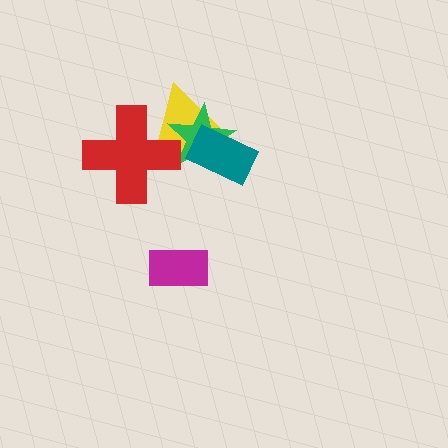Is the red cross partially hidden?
No, no other shape covers it.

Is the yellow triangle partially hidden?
Yes, it is partially covered by another shape.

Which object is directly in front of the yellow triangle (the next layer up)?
The green star is directly in front of the yellow triangle.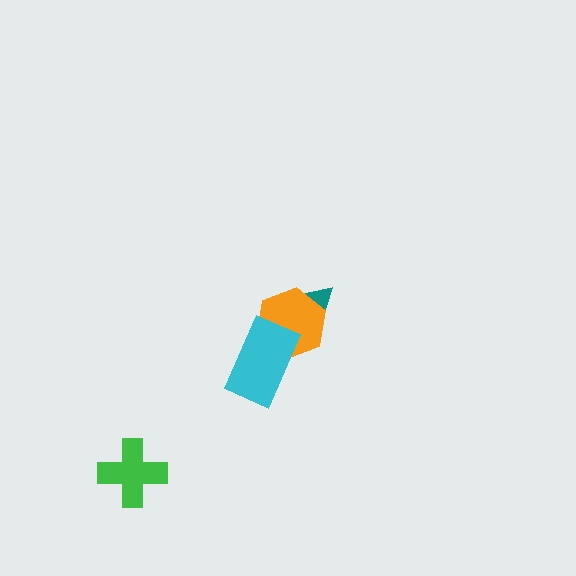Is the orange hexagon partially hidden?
Yes, it is partially covered by another shape.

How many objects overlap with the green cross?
0 objects overlap with the green cross.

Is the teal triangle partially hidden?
Yes, it is partially covered by another shape.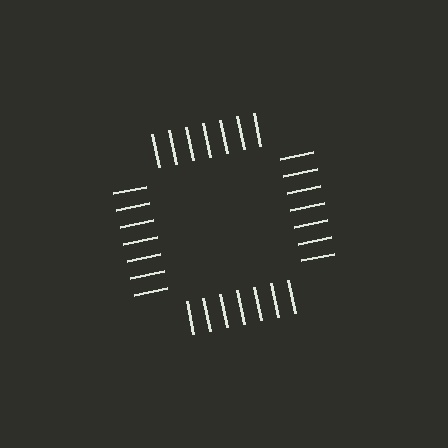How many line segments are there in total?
28 — 7 along each of the 4 edges.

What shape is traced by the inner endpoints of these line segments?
An illusory square — the line segments terminate on its edges but no continuous stroke is drawn.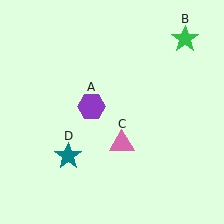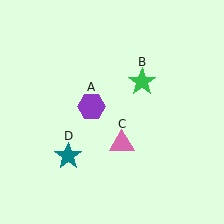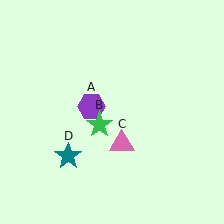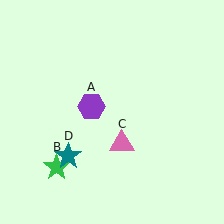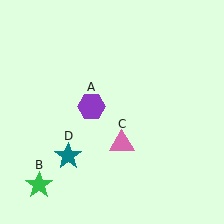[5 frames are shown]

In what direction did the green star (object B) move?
The green star (object B) moved down and to the left.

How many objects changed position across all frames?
1 object changed position: green star (object B).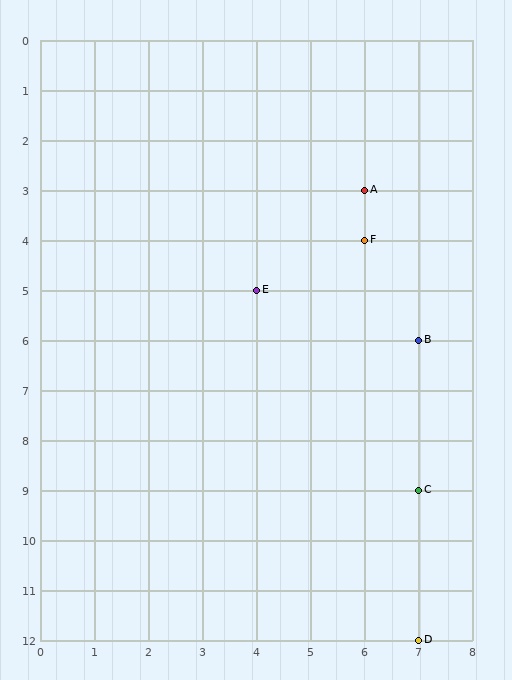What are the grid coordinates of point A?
Point A is at grid coordinates (6, 3).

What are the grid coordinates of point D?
Point D is at grid coordinates (7, 12).